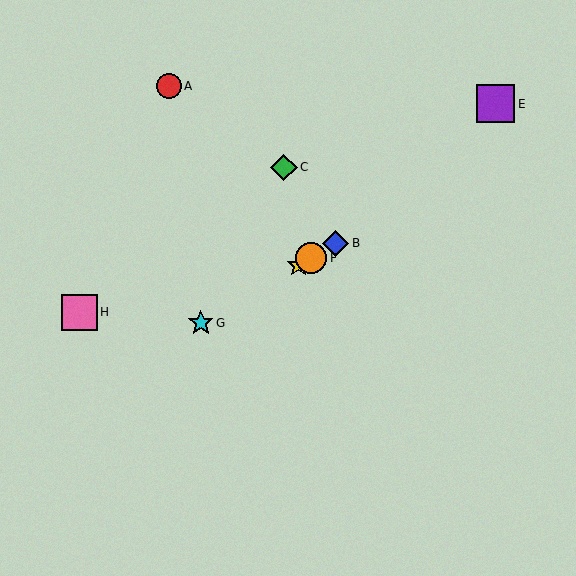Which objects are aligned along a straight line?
Objects B, D, F, G are aligned along a straight line.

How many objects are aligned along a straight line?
4 objects (B, D, F, G) are aligned along a straight line.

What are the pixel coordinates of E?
Object E is at (496, 104).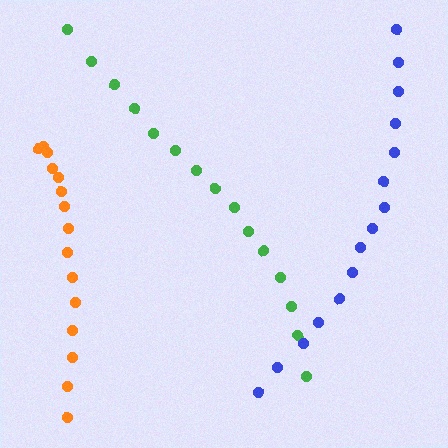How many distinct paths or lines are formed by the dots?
There are 3 distinct paths.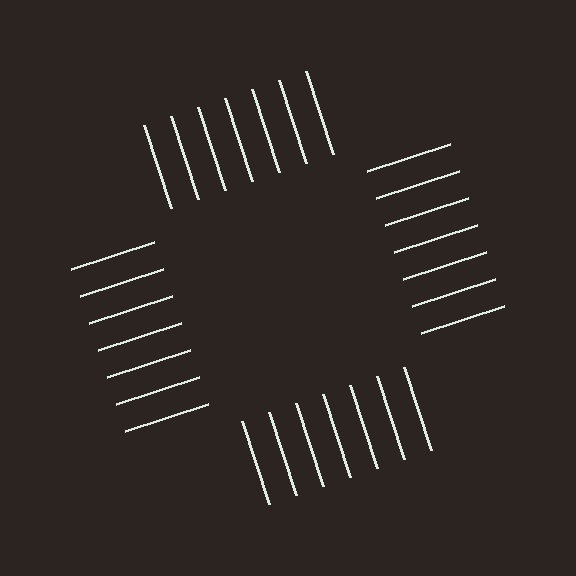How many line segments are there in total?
28 — 7 along each of the 4 edges.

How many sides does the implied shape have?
4 sides — the line-ends trace a square.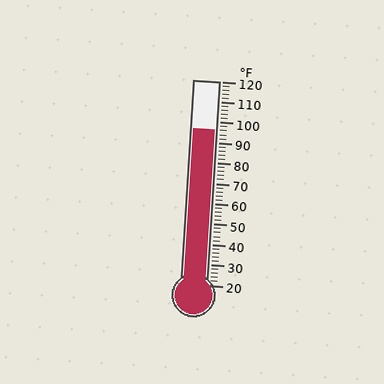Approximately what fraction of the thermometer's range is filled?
The thermometer is filled to approximately 75% of its range.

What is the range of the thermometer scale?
The thermometer scale ranges from 20°F to 120°F.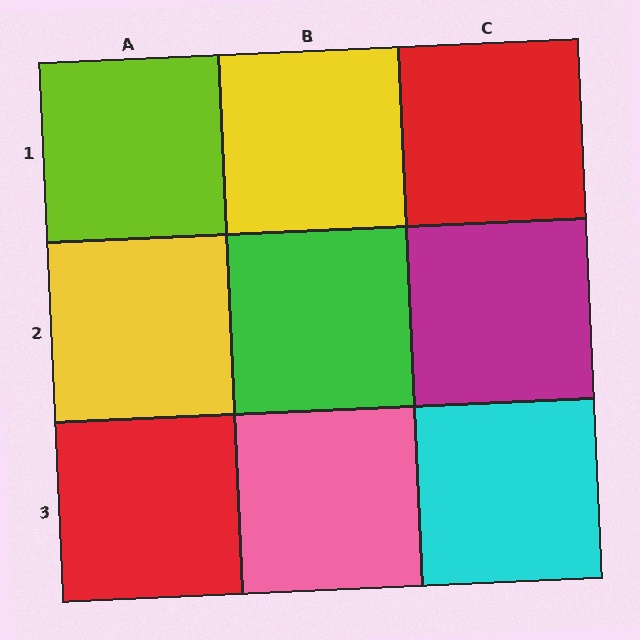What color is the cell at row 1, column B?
Yellow.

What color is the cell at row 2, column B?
Green.